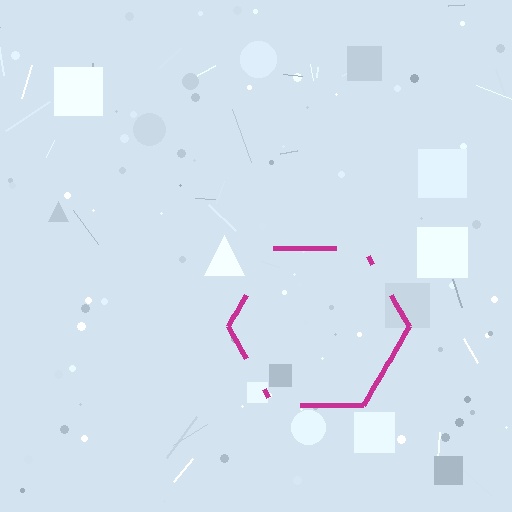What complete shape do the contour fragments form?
The contour fragments form a hexagon.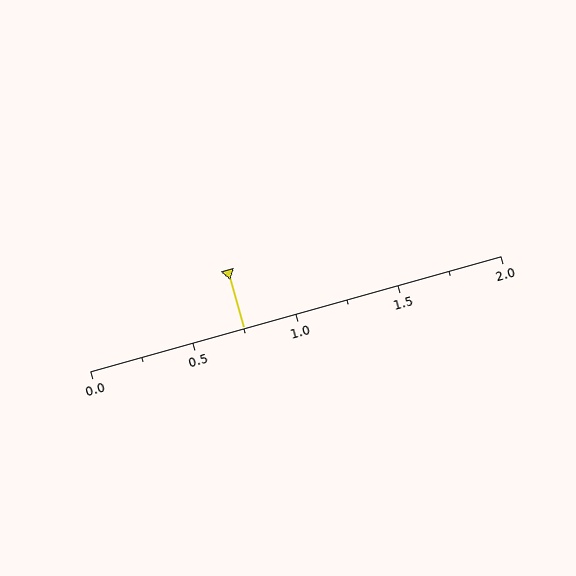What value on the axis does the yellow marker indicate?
The marker indicates approximately 0.75.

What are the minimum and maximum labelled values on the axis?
The axis runs from 0.0 to 2.0.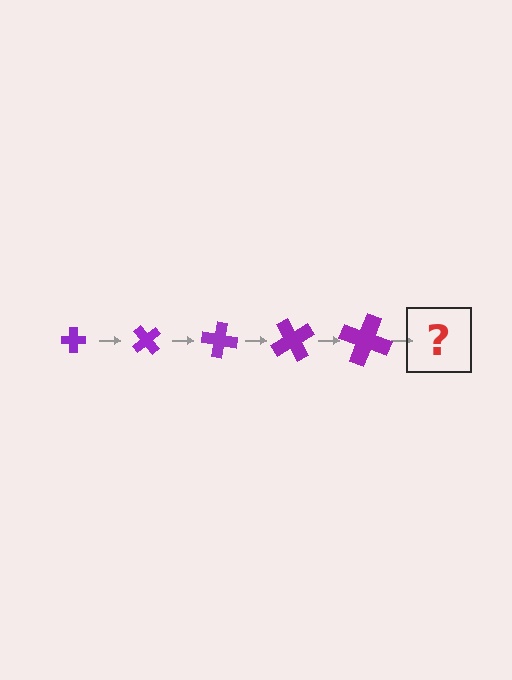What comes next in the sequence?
The next element should be a cross, larger than the previous one and rotated 250 degrees from the start.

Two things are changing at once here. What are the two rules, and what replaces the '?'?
The two rules are that the cross grows larger each step and it rotates 50 degrees each step. The '?' should be a cross, larger than the previous one and rotated 250 degrees from the start.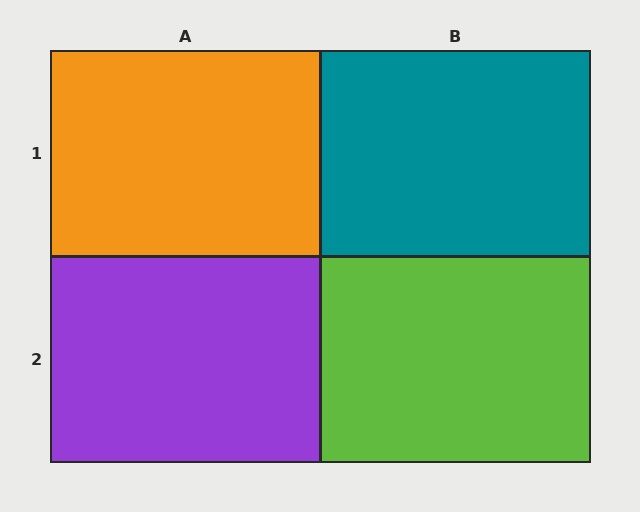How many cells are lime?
1 cell is lime.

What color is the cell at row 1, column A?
Orange.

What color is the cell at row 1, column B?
Teal.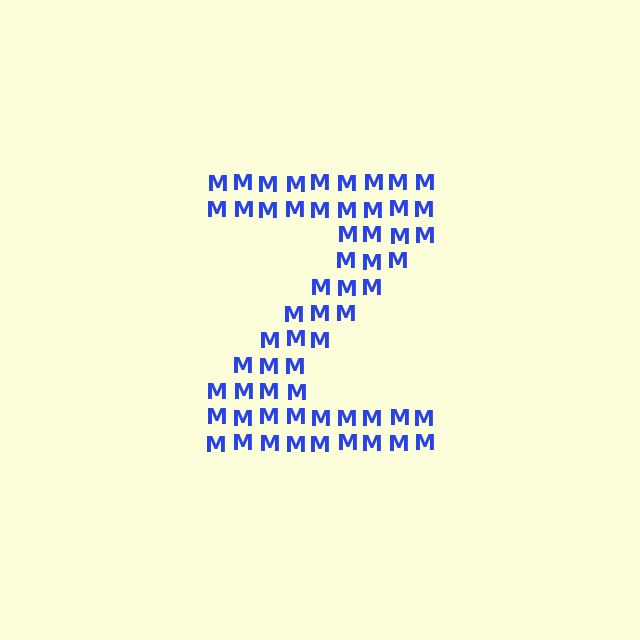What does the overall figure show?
The overall figure shows the letter Z.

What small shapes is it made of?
It is made of small letter M's.